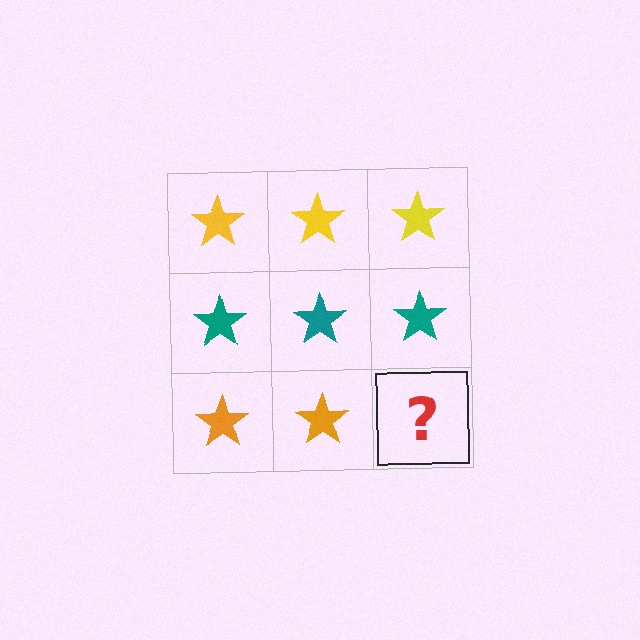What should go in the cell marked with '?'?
The missing cell should contain an orange star.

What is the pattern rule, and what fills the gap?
The rule is that each row has a consistent color. The gap should be filled with an orange star.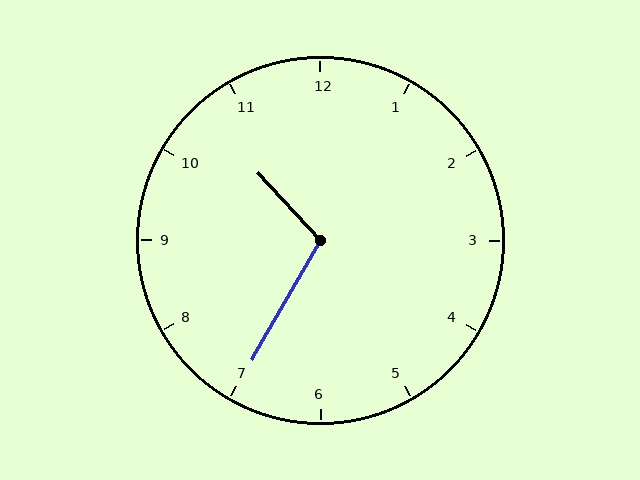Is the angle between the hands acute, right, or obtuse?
It is obtuse.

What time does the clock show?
10:35.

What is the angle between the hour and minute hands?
Approximately 108 degrees.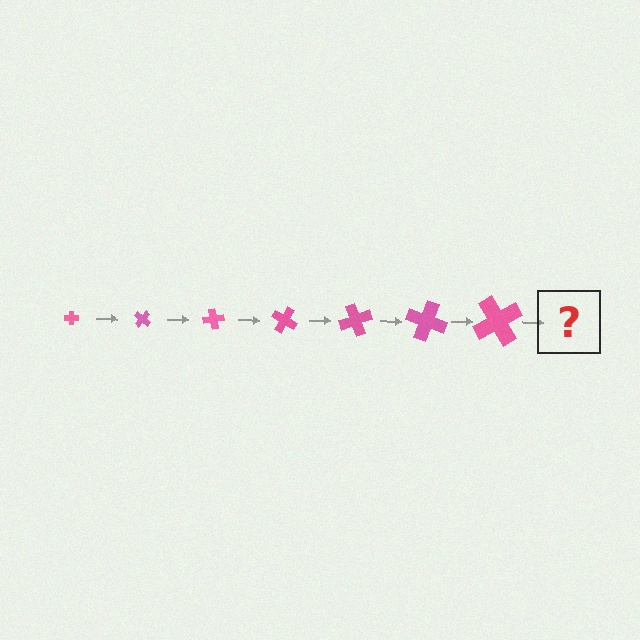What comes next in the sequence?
The next element should be a cross, larger than the previous one and rotated 280 degrees from the start.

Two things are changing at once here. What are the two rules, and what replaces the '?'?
The two rules are that the cross grows larger each step and it rotates 40 degrees each step. The '?' should be a cross, larger than the previous one and rotated 280 degrees from the start.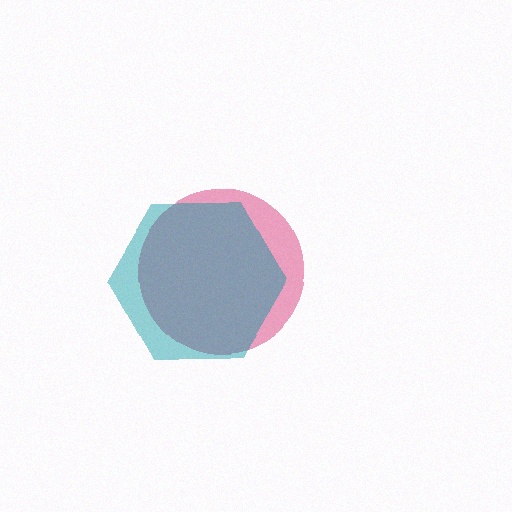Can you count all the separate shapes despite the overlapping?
Yes, there are 2 separate shapes.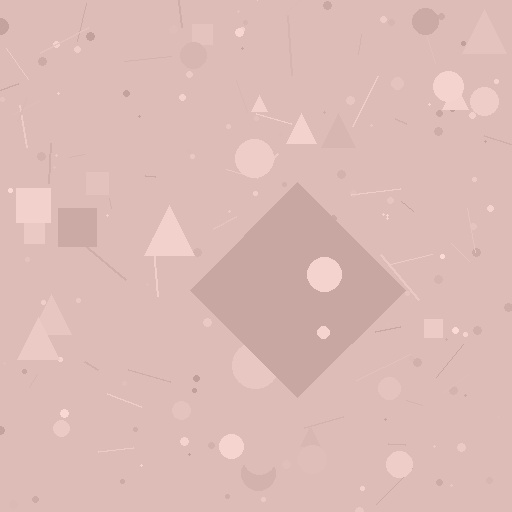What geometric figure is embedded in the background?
A diamond is embedded in the background.